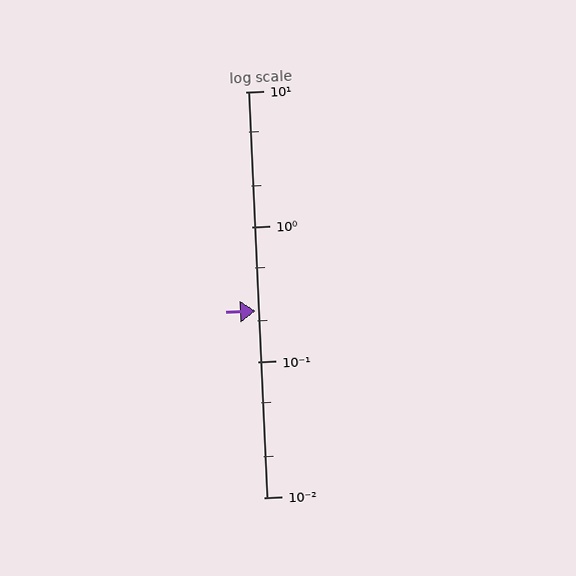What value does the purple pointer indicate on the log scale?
The pointer indicates approximately 0.24.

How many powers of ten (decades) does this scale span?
The scale spans 3 decades, from 0.01 to 10.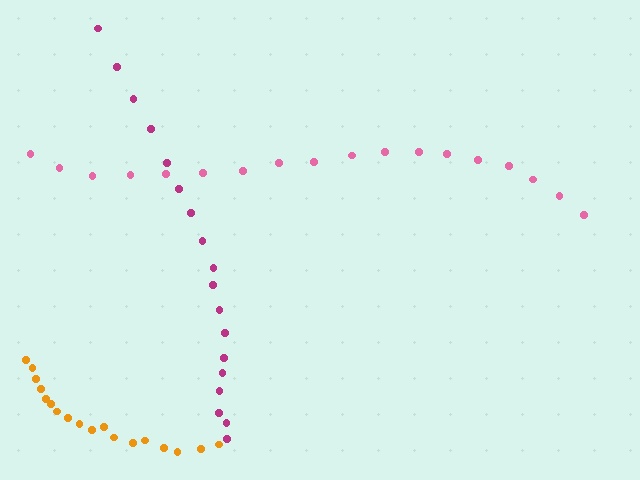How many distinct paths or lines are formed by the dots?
There are 3 distinct paths.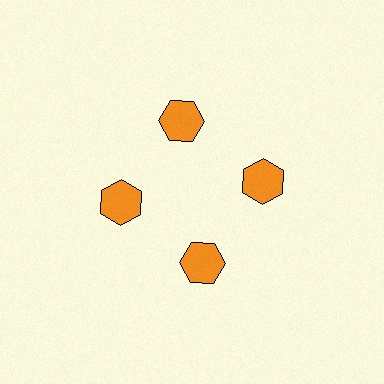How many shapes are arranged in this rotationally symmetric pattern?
There are 4 shapes, arranged in 4 groups of 1.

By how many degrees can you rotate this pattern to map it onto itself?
The pattern maps onto itself every 90 degrees of rotation.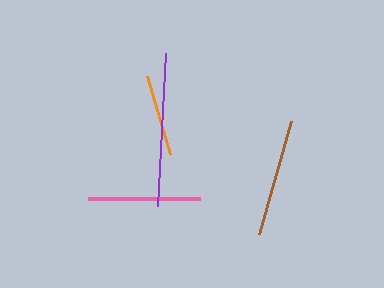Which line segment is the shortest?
The orange line is the shortest at approximately 82 pixels.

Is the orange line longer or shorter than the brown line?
The brown line is longer than the orange line.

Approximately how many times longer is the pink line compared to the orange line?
The pink line is approximately 1.4 times the length of the orange line.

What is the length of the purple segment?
The purple segment is approximately 154 pixels long.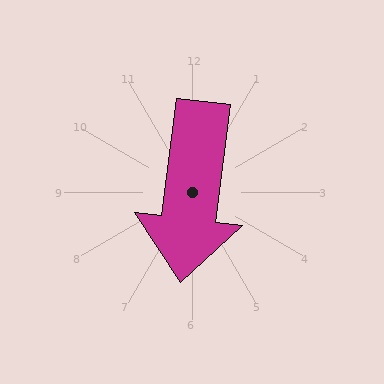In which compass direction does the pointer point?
South.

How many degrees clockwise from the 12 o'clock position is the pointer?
Approximately 187 degrees.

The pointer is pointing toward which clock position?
Roughly 6 o'clock.